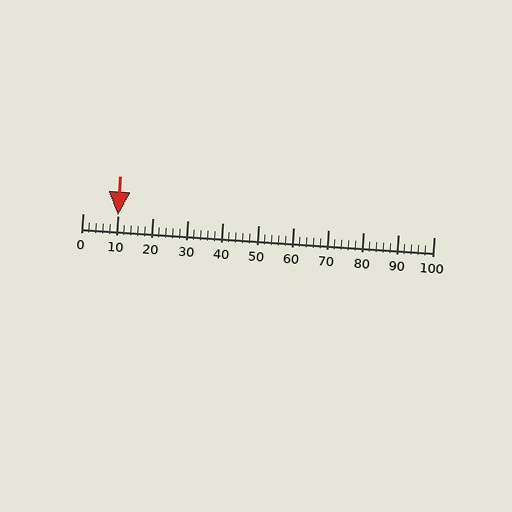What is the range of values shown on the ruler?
The ruler shows values from 0 to 100.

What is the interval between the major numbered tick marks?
The major tick marks are spaced 10 units apart.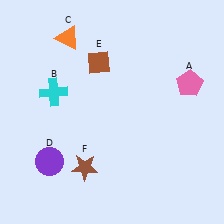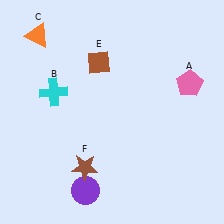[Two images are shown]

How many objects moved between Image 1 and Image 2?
2 objects moved between the two images.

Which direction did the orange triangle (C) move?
The orange triangle (C) moved left.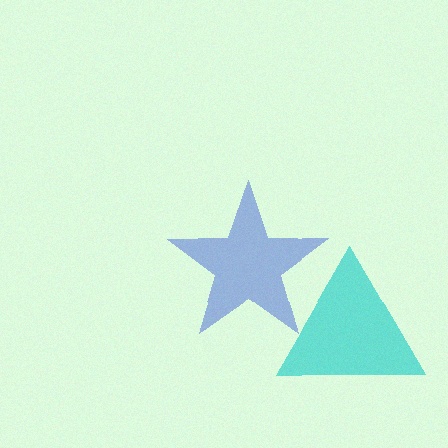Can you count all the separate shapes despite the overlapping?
Yes, there are 2 separate shapes.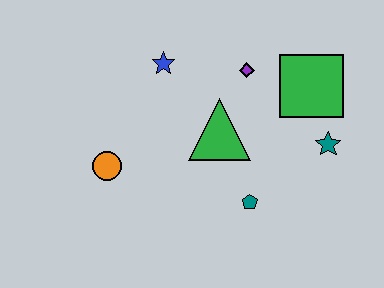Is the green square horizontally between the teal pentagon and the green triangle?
No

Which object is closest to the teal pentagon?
The green triangle is closest to the teal pentagon.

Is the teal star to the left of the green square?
No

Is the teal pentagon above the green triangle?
No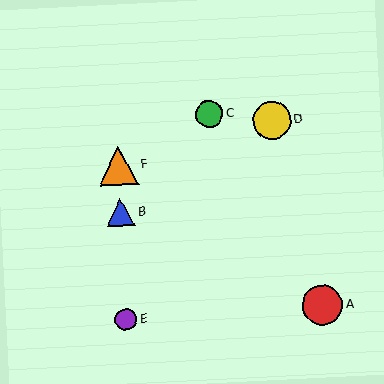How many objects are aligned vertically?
3 objects (B, E, F) are aligned vertically.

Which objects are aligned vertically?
Objects B, E, F are aligned vertically.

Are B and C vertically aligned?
No, B is at x≈121 and C is at x≈209.